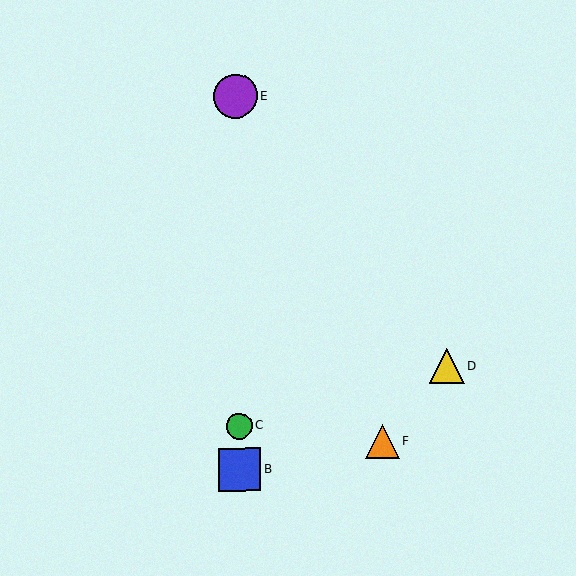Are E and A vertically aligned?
Yes, both are at x≈235.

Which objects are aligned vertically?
Objects A, B, C, E are aligned vertically.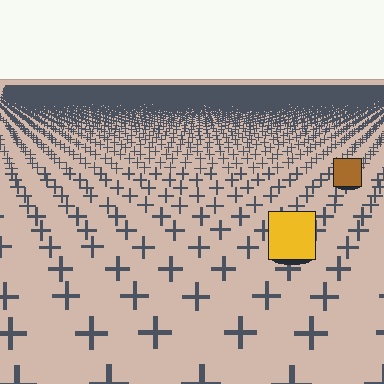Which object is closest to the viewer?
The yellow square is closest. The texture marks near it are larger and more spread out.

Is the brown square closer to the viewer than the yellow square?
No. The yellow square is closer — you can tell from the texture gradient: the ground texture is coarser near it.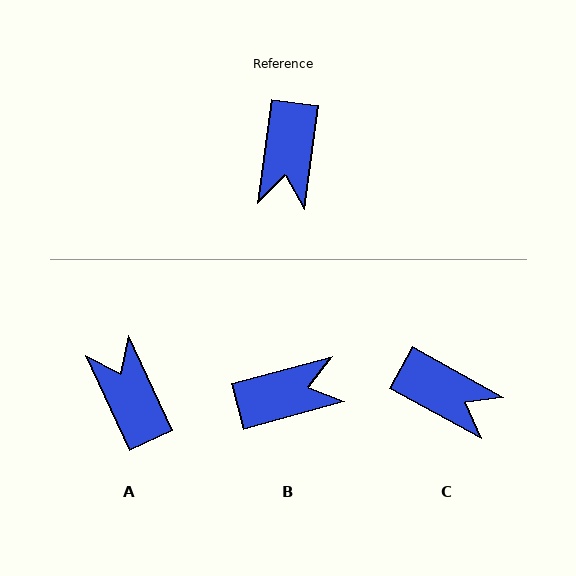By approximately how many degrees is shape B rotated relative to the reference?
Approximately 112 degrees counter-clockwise.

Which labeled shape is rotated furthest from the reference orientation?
A, about 148 degrees away.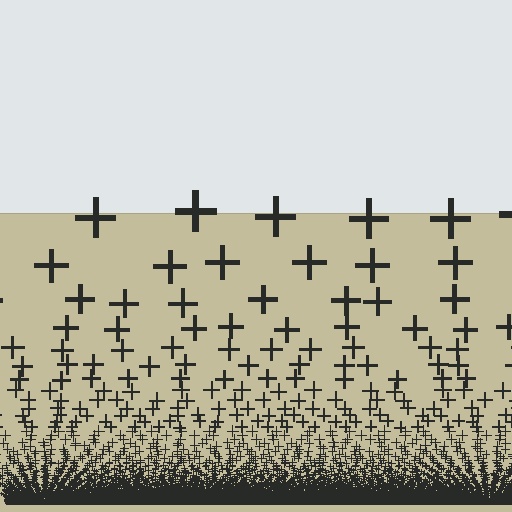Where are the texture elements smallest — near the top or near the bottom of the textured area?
Near the bottom.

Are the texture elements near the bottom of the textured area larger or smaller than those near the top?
Smaller. The gradient is inverted — elements near the bottom are smaller and denser.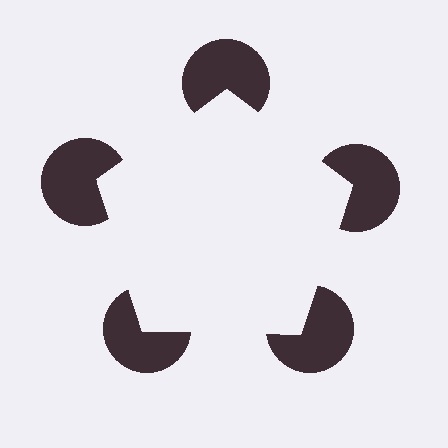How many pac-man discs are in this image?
There are 5 — one at each vertex of the illusory pentagon.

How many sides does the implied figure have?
5 sides.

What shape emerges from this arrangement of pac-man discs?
An illusory pentagon — its edges are inferred from the aligned wedge cuts in the pac-man discs, not physically drawn.